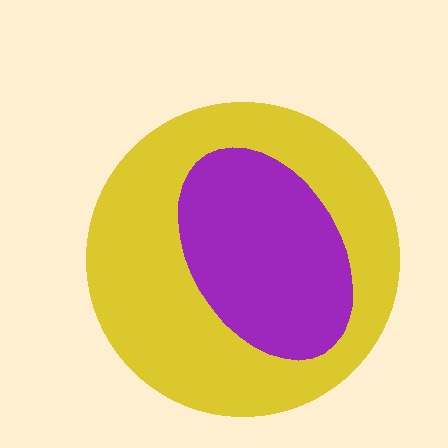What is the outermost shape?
The yellow circle.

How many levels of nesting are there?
2.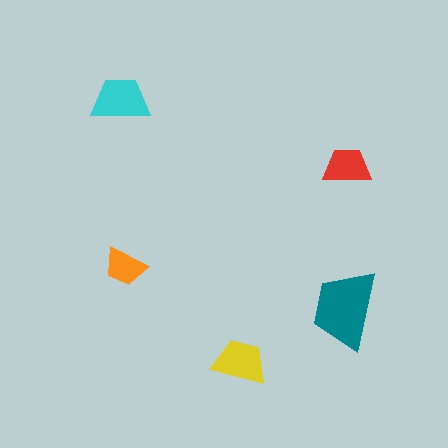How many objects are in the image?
There are 5 objects in the image.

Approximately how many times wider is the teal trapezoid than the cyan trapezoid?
About 1.5 times wider.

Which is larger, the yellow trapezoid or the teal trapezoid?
The teal one.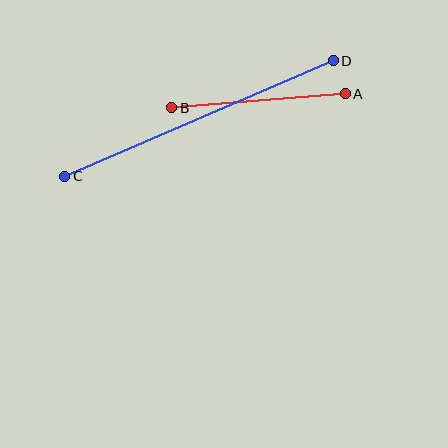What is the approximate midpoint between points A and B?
The midpoint is at approximately (259, 101) pixels.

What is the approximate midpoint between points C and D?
The midpoint is at approximately (199, 119) pixels.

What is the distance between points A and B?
The distance is approximately 174 pixels.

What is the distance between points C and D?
The distance is approximately 292 pixels.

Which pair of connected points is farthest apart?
Points C and D are farthest apart.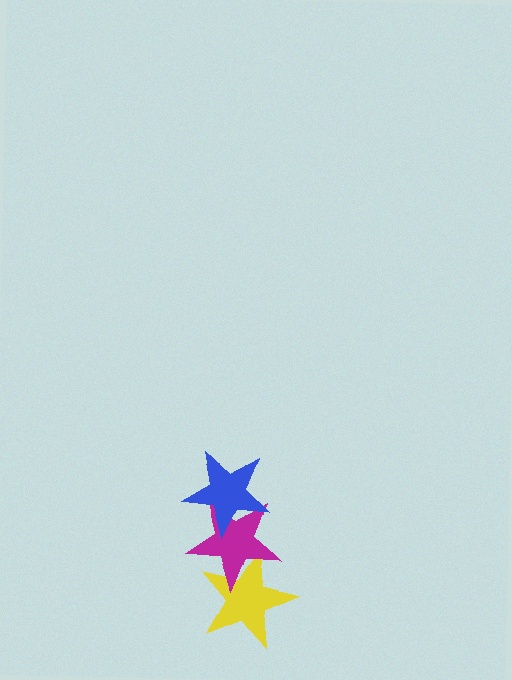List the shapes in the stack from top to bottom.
From top to bottom: the blue star, the magenta star, the yellow star.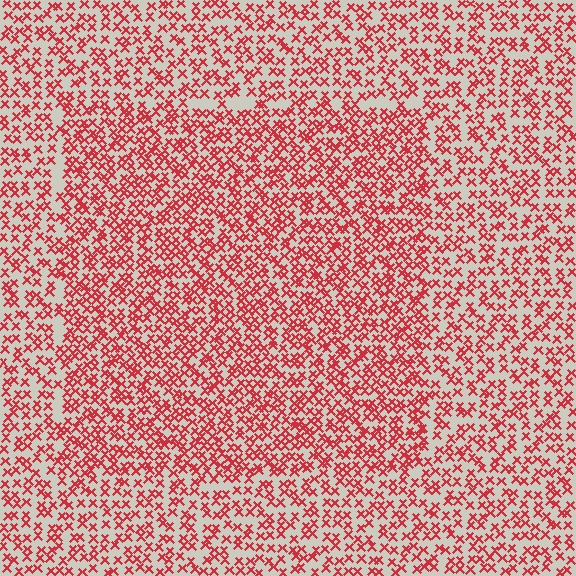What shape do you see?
I see a rectangle.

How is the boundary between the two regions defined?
The boundary is defined by a change in element density (approximately 1.5x ratio). All elements are the same color, size, and shape.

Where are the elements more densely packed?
The elements are more densely packed inside the rectangle boundary.